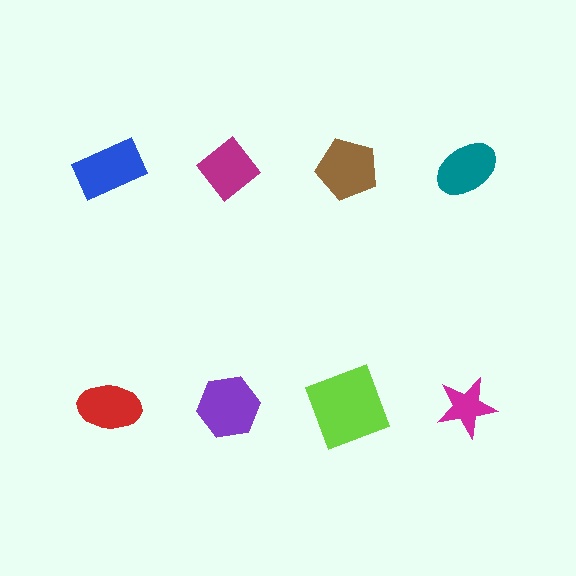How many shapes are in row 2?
4 shapes.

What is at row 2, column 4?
A magenta star.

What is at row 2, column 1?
A red ellipse.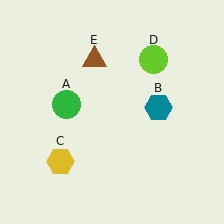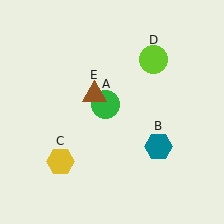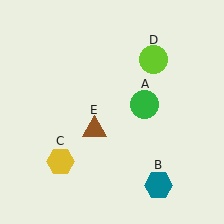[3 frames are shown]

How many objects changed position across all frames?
3 objects changed position: green circle (object A), teal hexagon (object B), brown triangle (object E).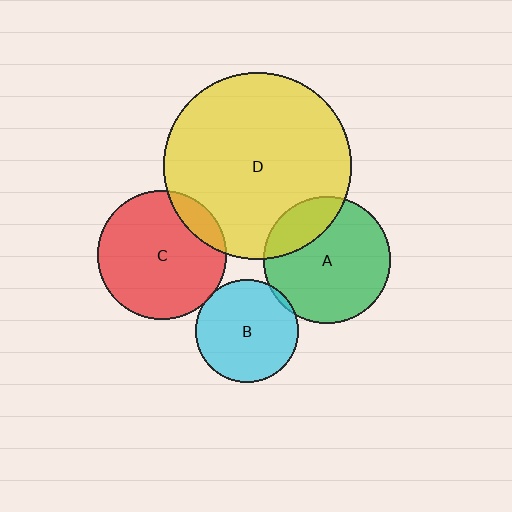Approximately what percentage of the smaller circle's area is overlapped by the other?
Approximately 20%.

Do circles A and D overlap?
Yes.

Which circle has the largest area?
Circle D (yellow).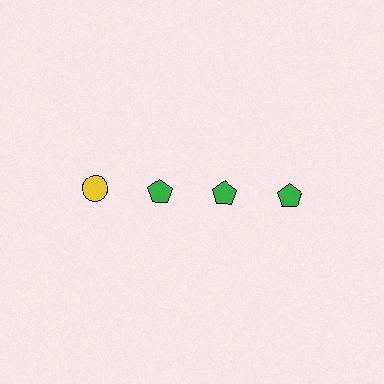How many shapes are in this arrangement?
There are 4 shapes arranged in a grid pattern.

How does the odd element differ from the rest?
It differs in both color (yellow instead of green) and shape (circle instead of pentagon).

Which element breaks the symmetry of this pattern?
The yellow circle in the top row, leftmost column breaks the symmetry. All other shapes are green pentagons.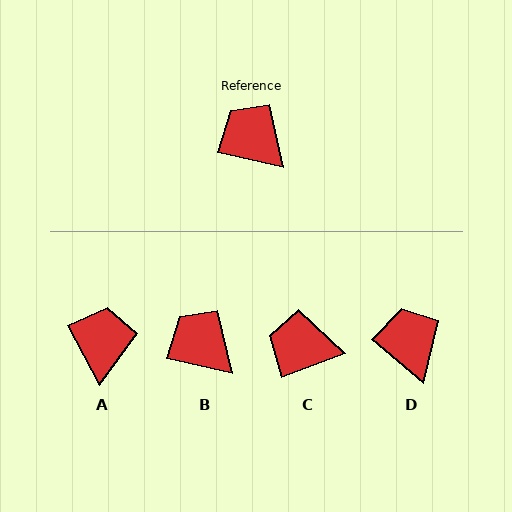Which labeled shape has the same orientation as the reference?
B.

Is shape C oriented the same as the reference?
No, it is off by about 33 degrees.